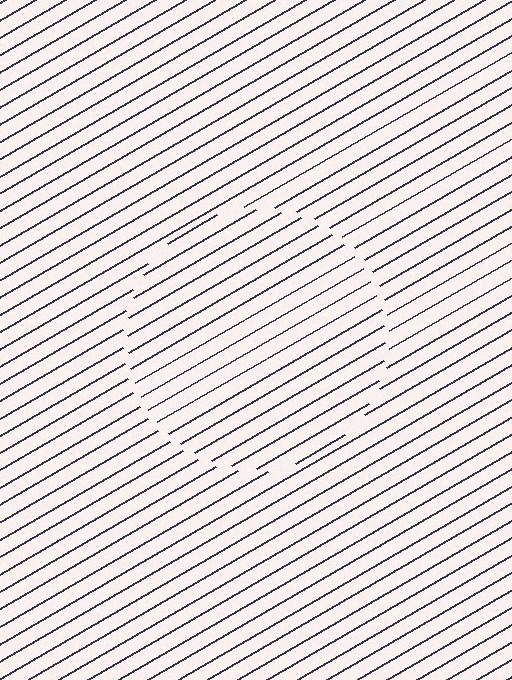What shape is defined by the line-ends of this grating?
An illusory circle. The interior of the shape contains the same grating, shifted by half a period — the contour is defined by the phase discontinuity where line-ends from the inner and outer gratings abut.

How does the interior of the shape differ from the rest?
The interior of the shape contains the same grating, shifted by half a period — the contour is defined by the phase discontinuity where line-ends from the inner and outer gratings abut.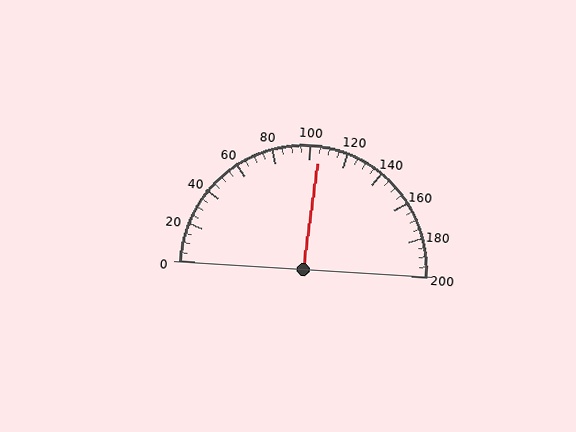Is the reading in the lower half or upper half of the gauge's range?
The reading is in the upper half of the range (0 to 200).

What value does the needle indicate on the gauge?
The needle indicates approximately 105.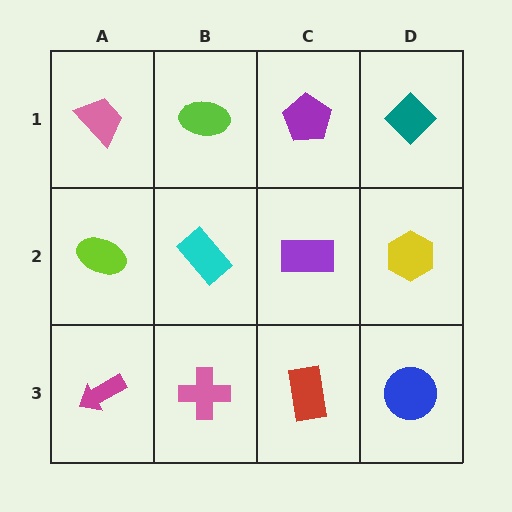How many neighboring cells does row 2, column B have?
4.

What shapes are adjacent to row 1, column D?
A yellow hexagon (row 2, column D), a purple pentagon (row 1, column C).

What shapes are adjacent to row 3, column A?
A lime ellipse (row 2, column A), a pink cross (row 3, column B).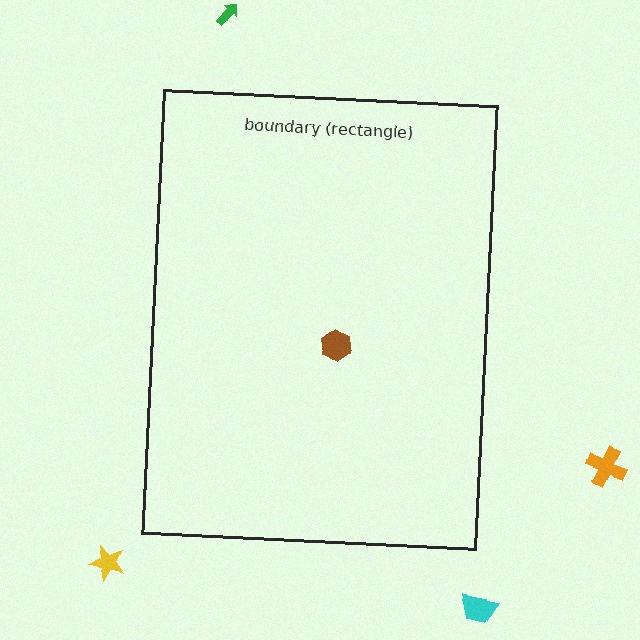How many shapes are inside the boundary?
1 inside, 4 outside.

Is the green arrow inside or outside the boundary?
Outside.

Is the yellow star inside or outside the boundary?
Outside.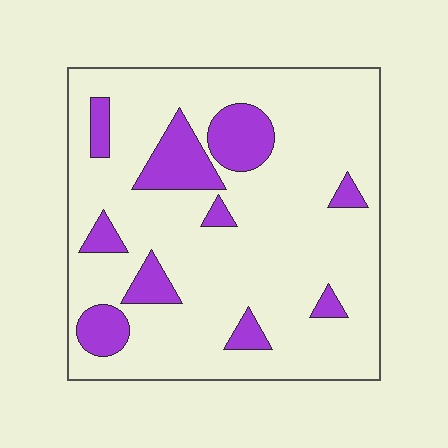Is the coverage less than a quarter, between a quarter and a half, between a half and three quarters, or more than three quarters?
Less than a quarter.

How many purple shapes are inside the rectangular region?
10.